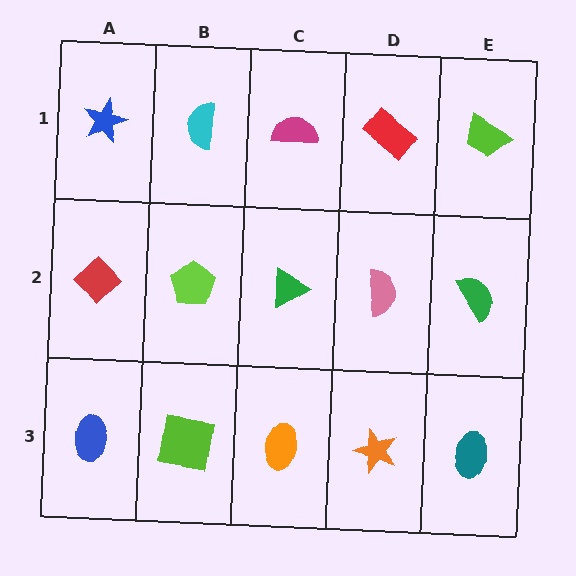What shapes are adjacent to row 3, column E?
A green semicircle (row 2, column E), an orange star (row 3, column D).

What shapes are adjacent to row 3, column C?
A green triangle (row 2, column C), a lime square (row 3, column B), an orange star (row 3, column D).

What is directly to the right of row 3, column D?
A teal ellipse.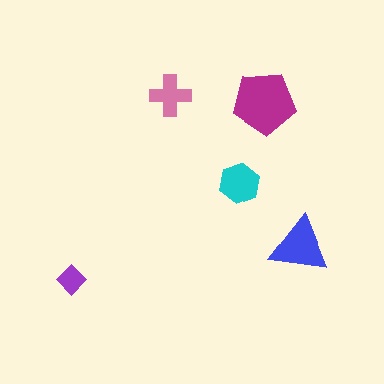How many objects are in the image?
There are 5 objects in the image.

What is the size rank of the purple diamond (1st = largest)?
5th.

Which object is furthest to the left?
The purple diamond is leftmost.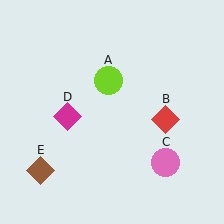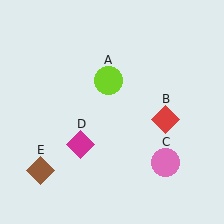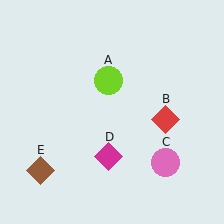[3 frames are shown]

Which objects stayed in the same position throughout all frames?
Lime circle (object A) and red diamond (object B) and pink circle (object C) and brown diamond (object E) remained stationary.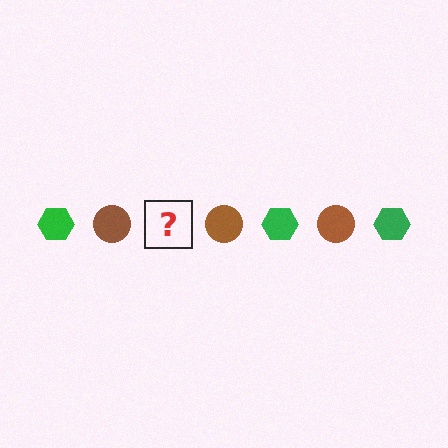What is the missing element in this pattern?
The missing element is a green hexagon.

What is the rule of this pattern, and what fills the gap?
The rule is that the pattern alternates between green hexagon and brown circle. The gap should be filled with a green hexagon.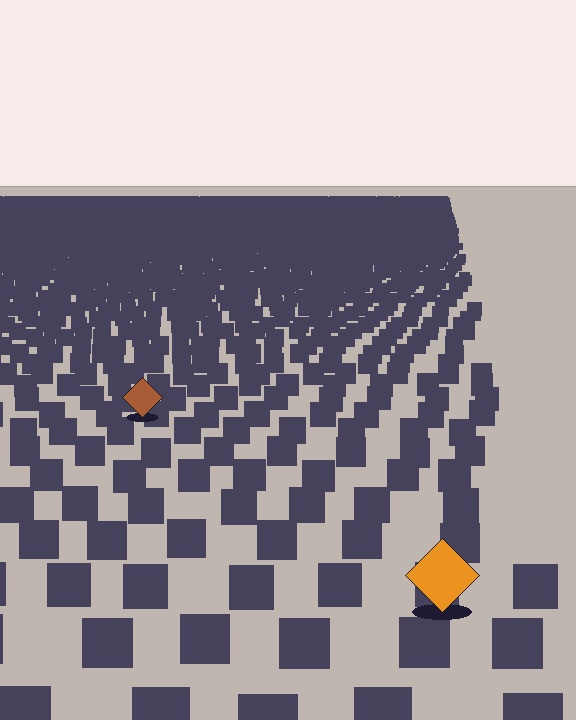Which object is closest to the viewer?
The orange diamond is closest. The texture marks near it are larger and more spread out.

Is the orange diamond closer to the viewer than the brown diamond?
Yes. The orange diamond is closer — you can tell from the texture gradient: the ground texture is coarser near it.